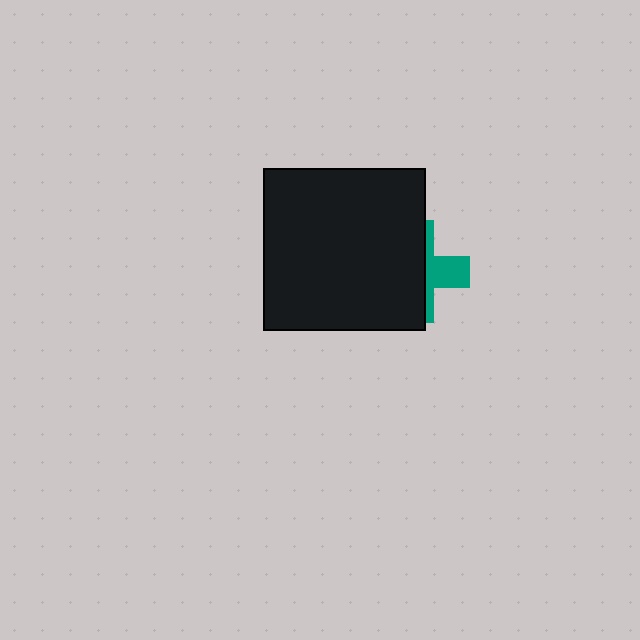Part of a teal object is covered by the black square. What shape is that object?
It is a cross.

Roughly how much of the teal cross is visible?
A small part of it is visible (roughly 37%).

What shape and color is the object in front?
The object in front is a black square.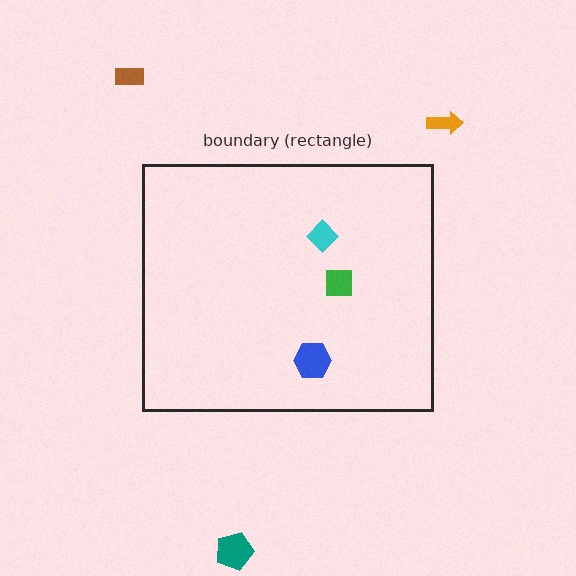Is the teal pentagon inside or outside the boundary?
Outside.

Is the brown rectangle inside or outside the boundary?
Outside.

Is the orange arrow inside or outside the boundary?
Outside.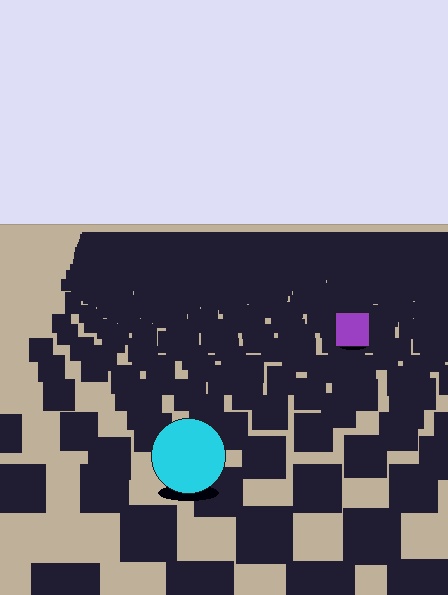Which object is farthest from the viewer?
The purple square is farthest from the viewer. It appears smaller and the ground texture around it is denser.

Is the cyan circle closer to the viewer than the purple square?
Yes. The cyan circle is closer — you can tell from the texture gradient: the ground texture is coarser near it.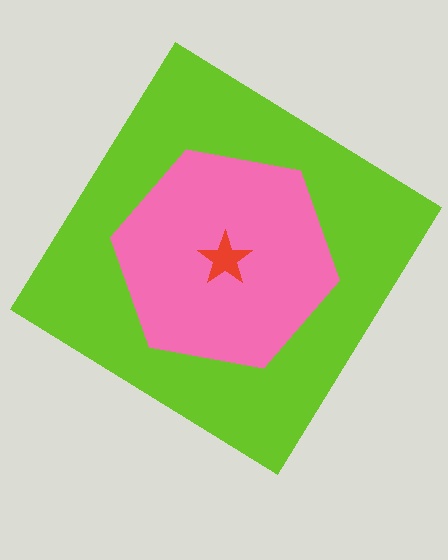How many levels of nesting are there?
3.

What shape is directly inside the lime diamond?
The pink hexagon.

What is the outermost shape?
The lime diamond.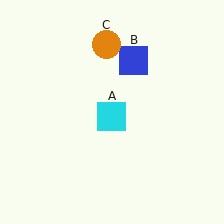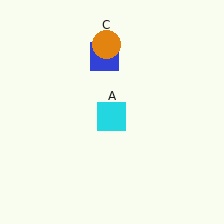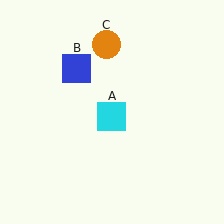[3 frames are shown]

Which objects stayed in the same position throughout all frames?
Cyan square (object A) and orange circle (object C) remained stationary.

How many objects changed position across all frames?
1 object changed position: blue square (object B).